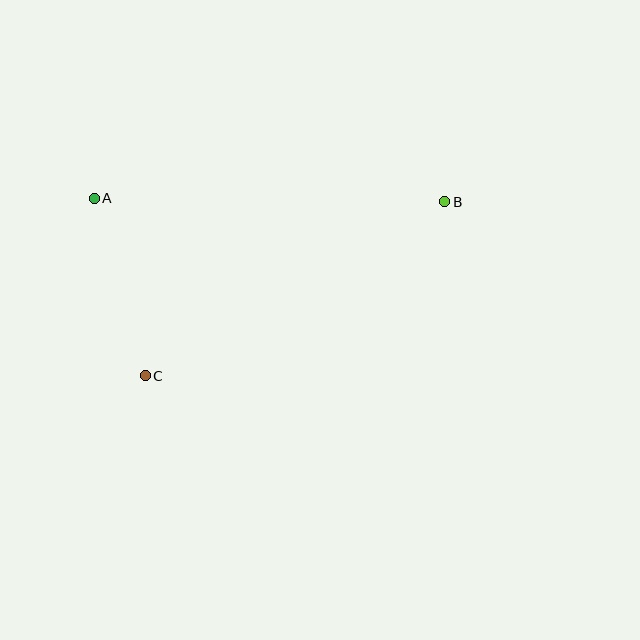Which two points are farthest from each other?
Points A and B are farthest from each other.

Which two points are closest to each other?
Points A and C are closest to each other.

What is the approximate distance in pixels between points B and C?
The distance between B and C is approximately 346 pixels.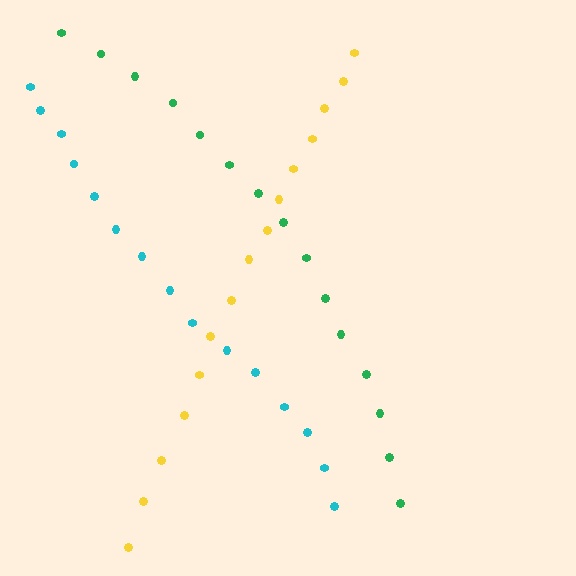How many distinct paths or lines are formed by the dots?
There are 3 distinct paths.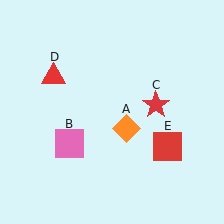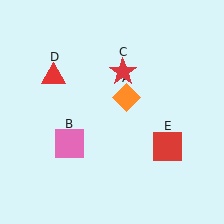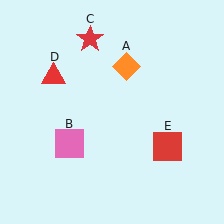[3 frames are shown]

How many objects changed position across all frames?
2 objects changed position: orange diamond (object A), red star (object C).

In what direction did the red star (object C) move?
The red star (object C) moved up and to the left.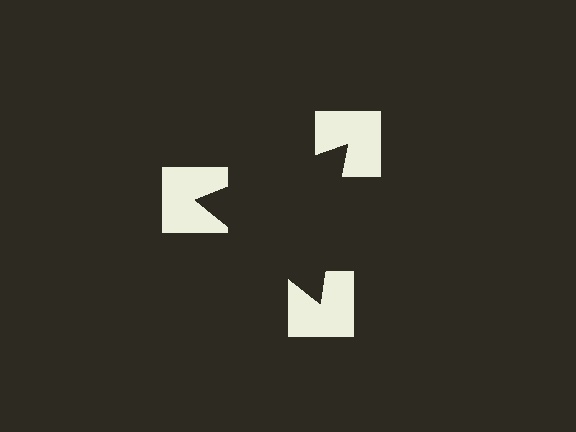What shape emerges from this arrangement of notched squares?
An illusory triangle — its edges are inferred from the aligned wedge cuts in the notched squares, not physically drawn.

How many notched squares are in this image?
There are 3 — one at each vertex of the illusory triangle.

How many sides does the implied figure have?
3 sides.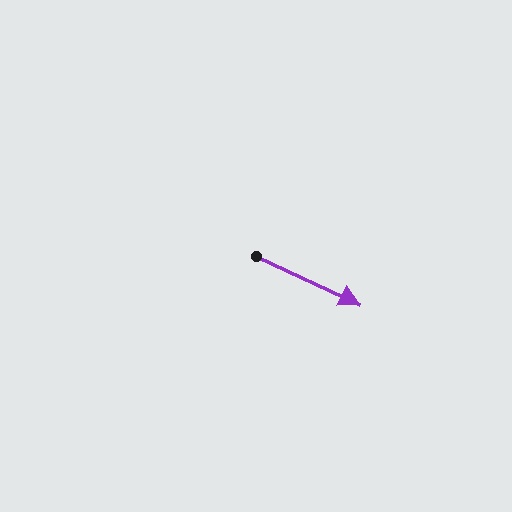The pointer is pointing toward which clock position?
Roughly 4 o'clock.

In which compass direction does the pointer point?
Southeast.